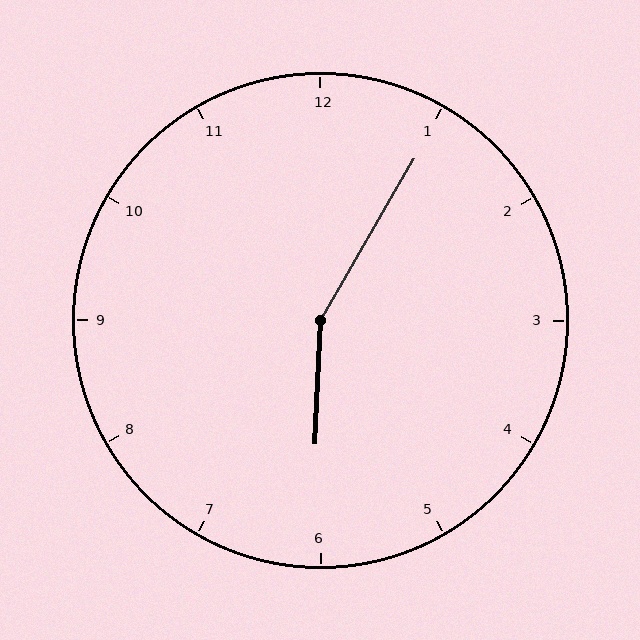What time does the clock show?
6:05.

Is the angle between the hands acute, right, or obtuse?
It is obtuse.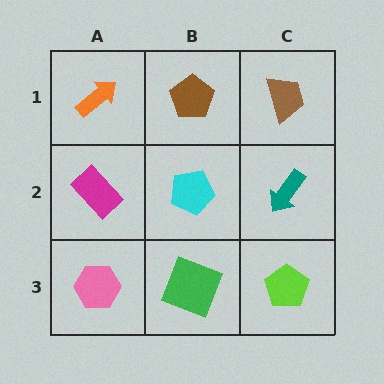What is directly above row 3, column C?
A teal arrow.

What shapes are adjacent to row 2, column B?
A brown pentagon (row 1, column B), a green square (row 3, column B), a magenta rectangle (row 2, column A), a teal arrow (row 2, column C).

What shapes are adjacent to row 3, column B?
A cyan pentagon (row 2, column B), a pink hexagon (row 3, column A), a lime pentagon (row 3, column C).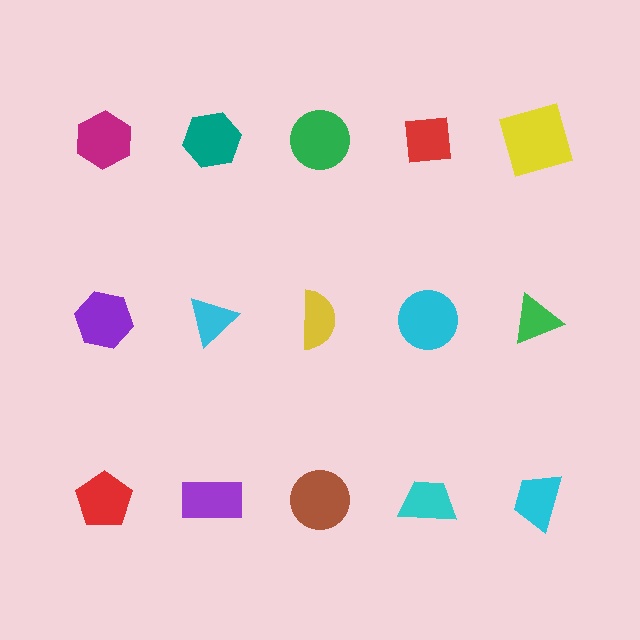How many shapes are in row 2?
5 shapes.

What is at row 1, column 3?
A green circle.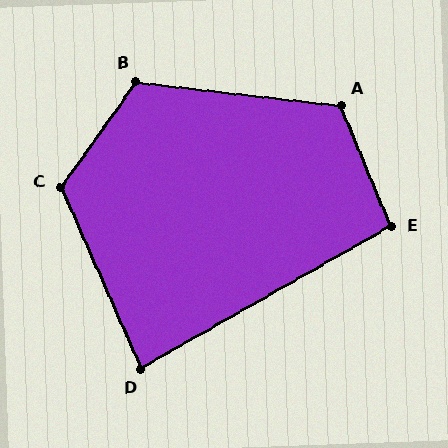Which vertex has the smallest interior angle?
D, at approximately 84 degrees.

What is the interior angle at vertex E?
Approximately 97 degrees (obtuse).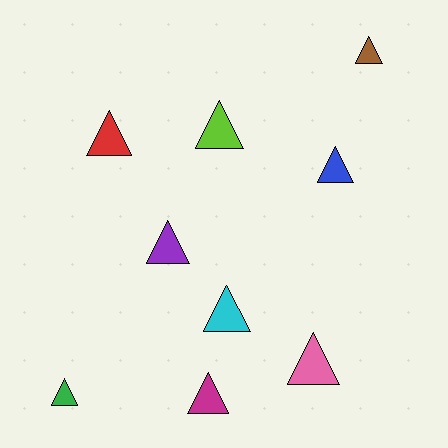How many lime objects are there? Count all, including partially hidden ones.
There is 1 lime object.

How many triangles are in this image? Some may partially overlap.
There are 9 triangles.